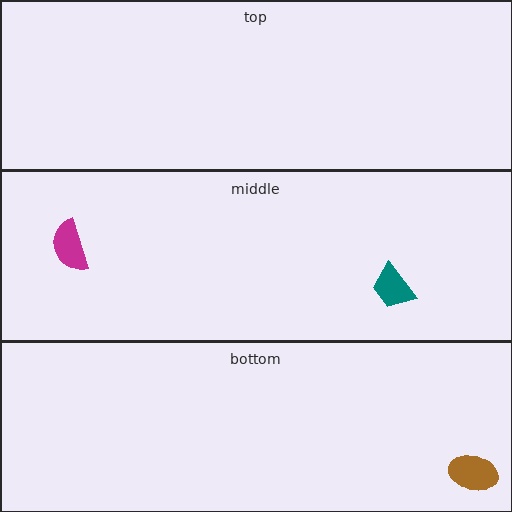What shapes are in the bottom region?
The brown ellipse.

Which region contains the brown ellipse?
The bottom region.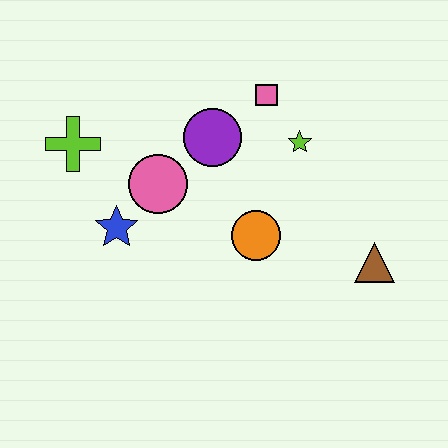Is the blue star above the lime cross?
No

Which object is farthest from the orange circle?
The lime cross is farthest from the orange circle.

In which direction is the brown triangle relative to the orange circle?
The brown triangle is to the right of the orange circle.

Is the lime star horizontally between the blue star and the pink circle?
No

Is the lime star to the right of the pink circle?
Yes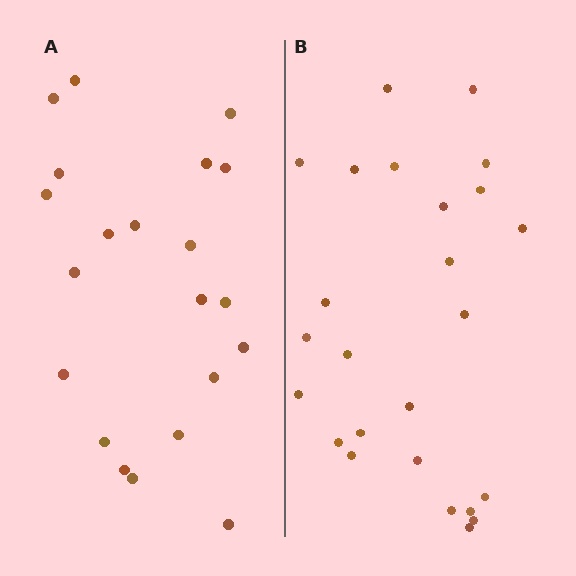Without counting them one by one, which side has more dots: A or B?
Region B (the right region) has more dots.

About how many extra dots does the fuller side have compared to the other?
Region B has about 4 more dots than region A.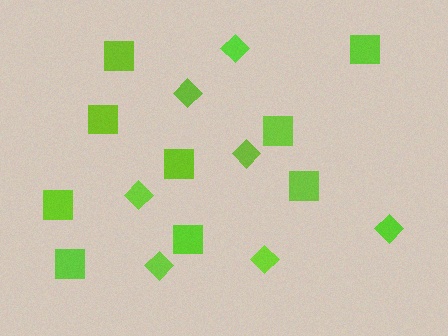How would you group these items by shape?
There are 2 groups: one group of diamonds (7) and one group of squares (9).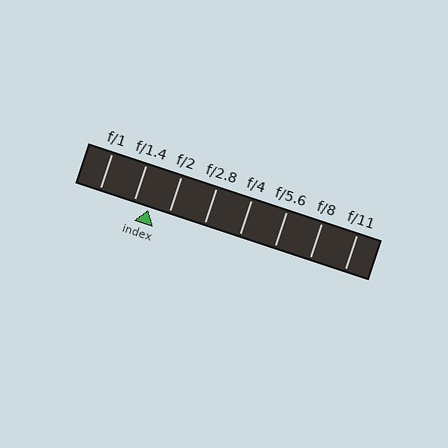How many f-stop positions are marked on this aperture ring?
There are 8 f-stop positions marked.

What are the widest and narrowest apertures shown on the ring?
The widest aperture shown is f/1 and the narrowest is f/11.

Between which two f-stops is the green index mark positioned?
The index mark is between f/1.4 and f/2.